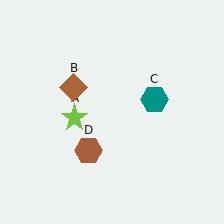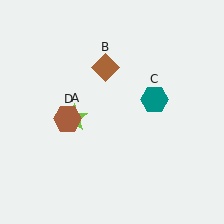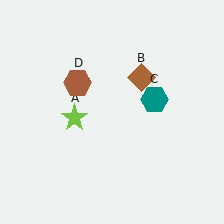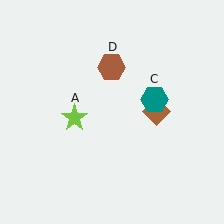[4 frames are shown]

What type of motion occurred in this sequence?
The brown diamond (object B), brown hexagon (object D) rotated clockwise around the center of the scene.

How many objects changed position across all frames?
2 objects changed position: brown diamond (object B), brown hexagon (object D).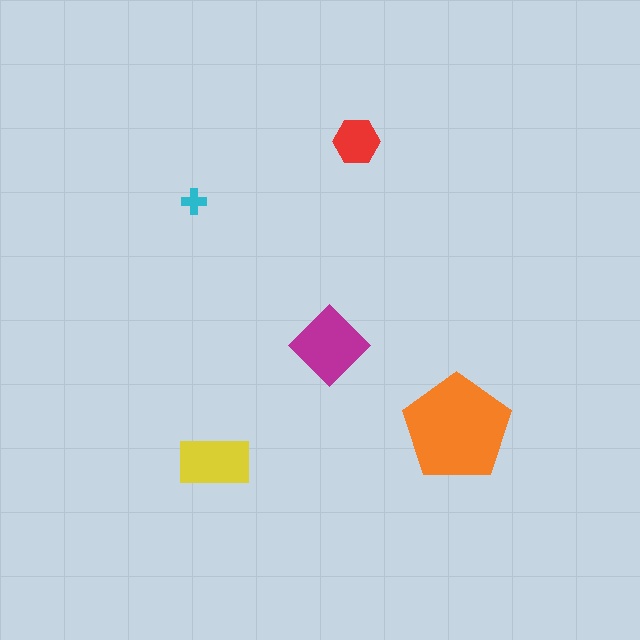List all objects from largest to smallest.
The orange pentagon, the magenta diamond, the yellow rectangle, the red hexagon, the cyan cross.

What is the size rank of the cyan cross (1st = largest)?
5th.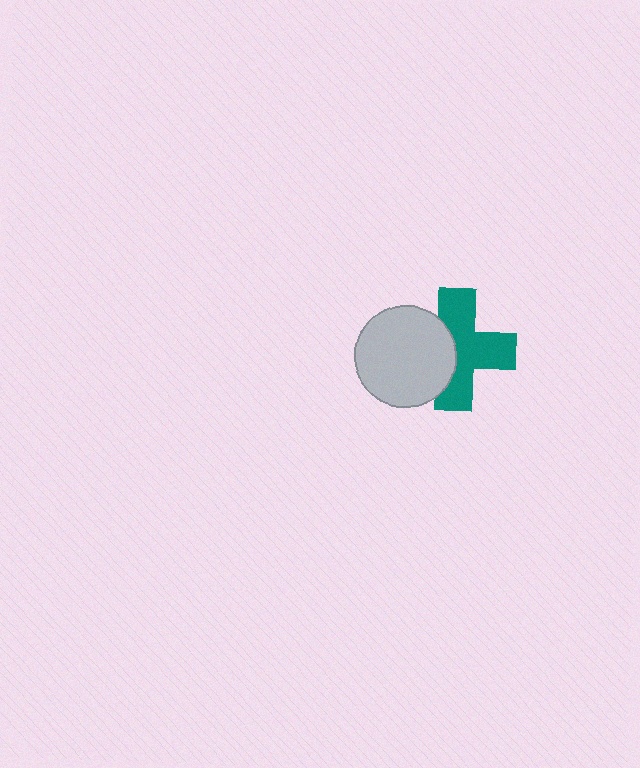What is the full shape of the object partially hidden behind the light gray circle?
The partially hidden object is a teal cross.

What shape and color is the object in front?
The object in front is a light gray circle.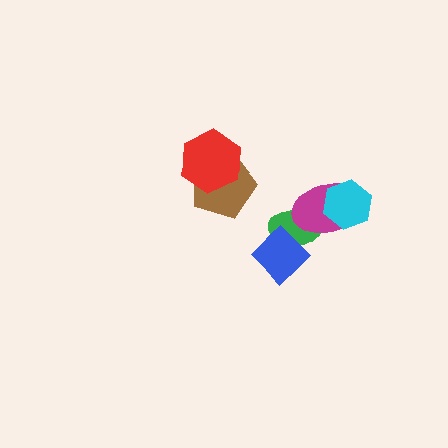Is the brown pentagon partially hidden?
Yes, it is partially covered by another shape.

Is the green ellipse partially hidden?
Yes, it is partially covered by another shape.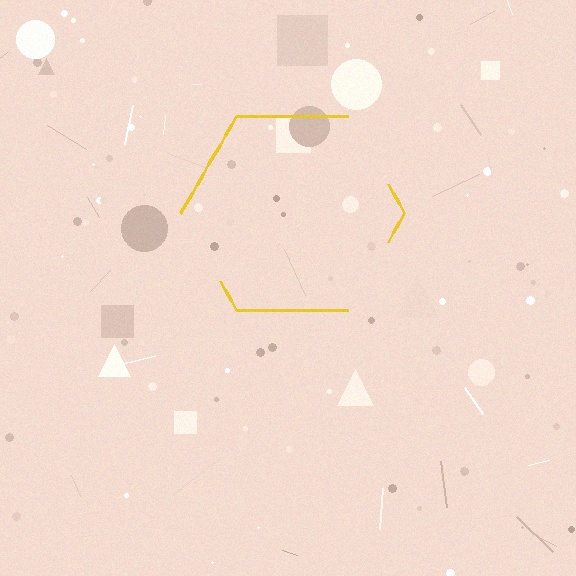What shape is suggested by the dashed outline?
The dashed outline suggests a hexagon.